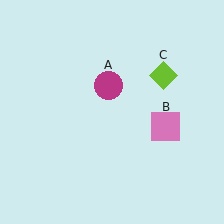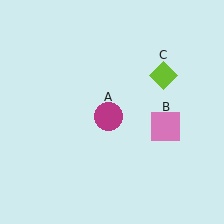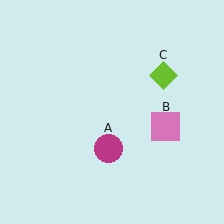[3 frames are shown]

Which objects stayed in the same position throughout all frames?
Pink square (object B) and lime diamond (object C) remained stationary.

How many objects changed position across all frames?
1 object changed position: magenta circle (object A).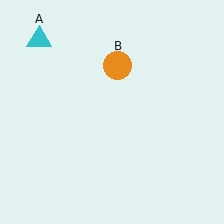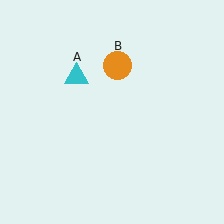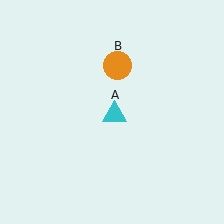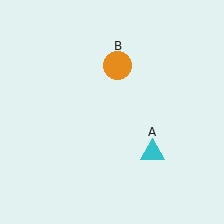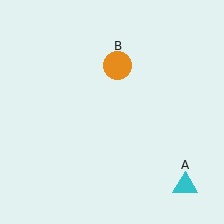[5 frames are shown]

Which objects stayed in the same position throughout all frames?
Orange circle (object B) remained stationary.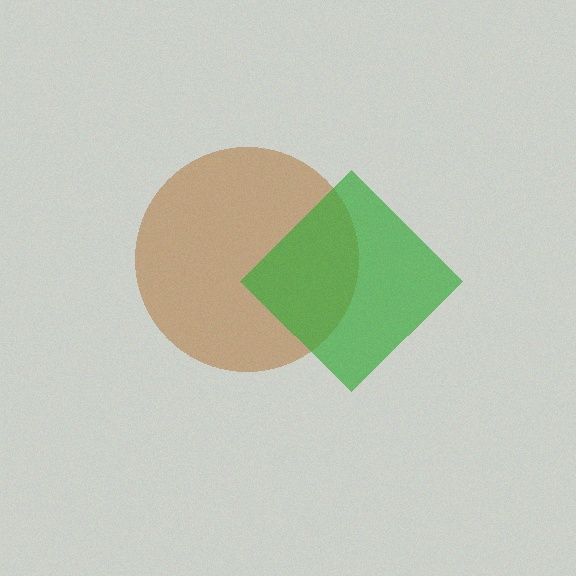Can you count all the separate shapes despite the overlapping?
Yes, there are 2 separate shapes.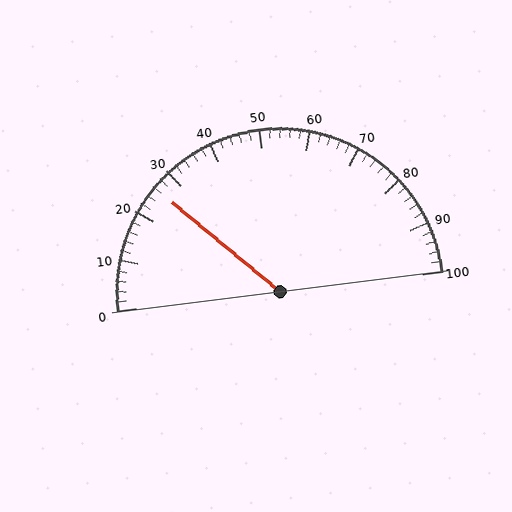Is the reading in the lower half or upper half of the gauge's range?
The reading is in the lower half of the range (0 to 100).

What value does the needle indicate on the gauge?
The needle indicates approximately 26.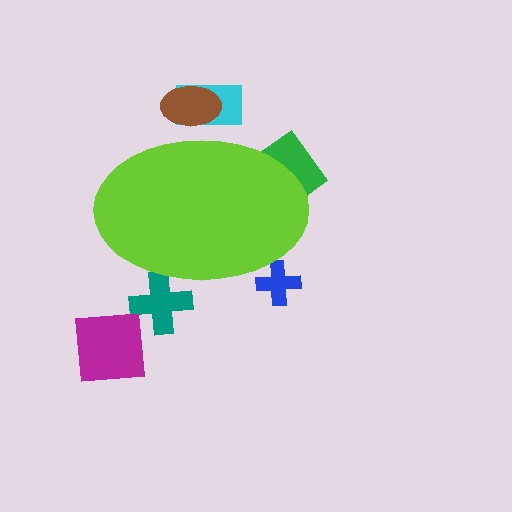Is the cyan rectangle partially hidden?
Yes, the cyan rectangle is partially hidden behind the lime ellipse.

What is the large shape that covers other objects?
A lime ellipse.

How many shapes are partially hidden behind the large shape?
5 shapes are partially hidden.